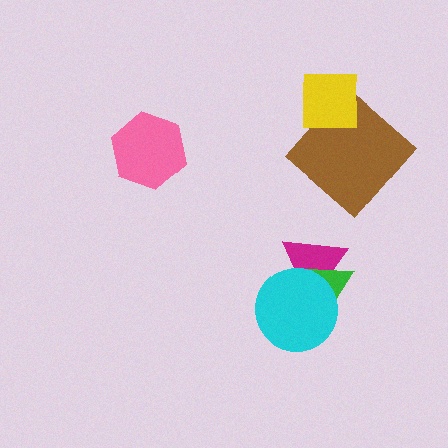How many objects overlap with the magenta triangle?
2 objects overlap with the magenta triangle.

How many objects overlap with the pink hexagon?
0 objects overlap with the pink hexagon.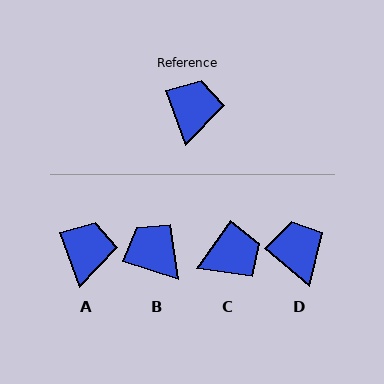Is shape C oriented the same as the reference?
No, it is off by about 55 degrees.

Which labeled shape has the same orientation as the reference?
A.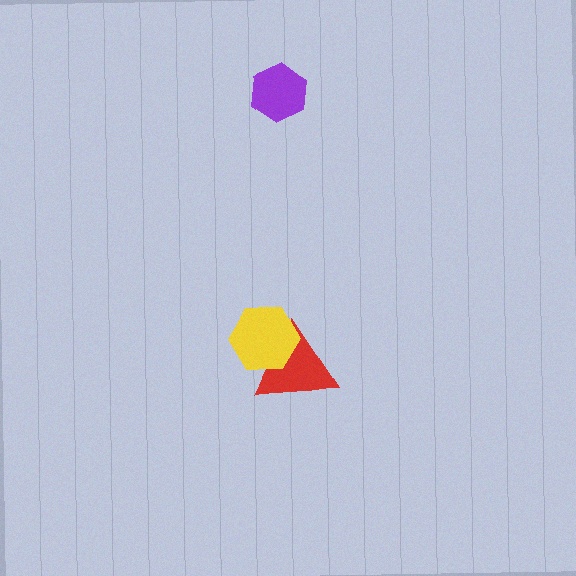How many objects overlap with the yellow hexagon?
1 object overlaps with the yellow hexagon.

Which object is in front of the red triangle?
The yellow hexagon is in front of the red triangle.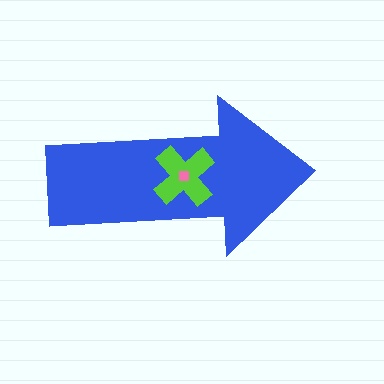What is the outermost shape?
The blue arrow.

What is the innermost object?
The pink square.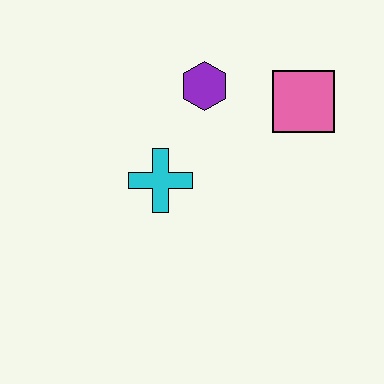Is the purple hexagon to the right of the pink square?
No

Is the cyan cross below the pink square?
Yes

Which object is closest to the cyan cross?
The purple hexagon is closest to the cyan cross.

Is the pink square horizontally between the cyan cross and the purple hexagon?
No